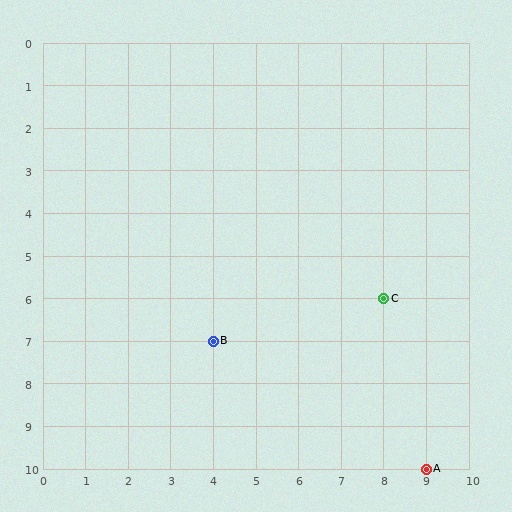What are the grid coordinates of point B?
Point B is at grid coordinates (4, 7).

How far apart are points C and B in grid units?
Points C and B are 4 columns and 1 row apart (about 4.1 grid units diagonally).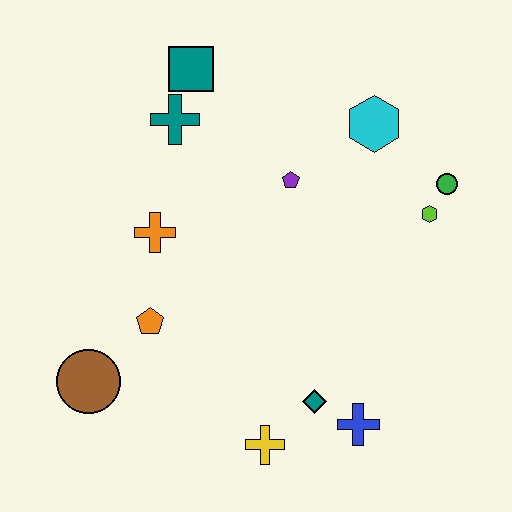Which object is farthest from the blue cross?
The teal square is farthest from the blue cross.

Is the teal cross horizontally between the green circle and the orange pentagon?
Yes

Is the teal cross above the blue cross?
Yes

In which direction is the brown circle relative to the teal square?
The brown circle is below the teal square.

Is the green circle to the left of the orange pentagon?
No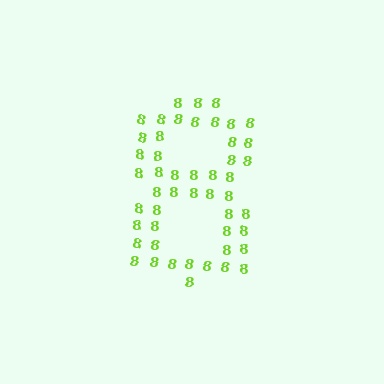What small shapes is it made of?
It is made of small digit 8's.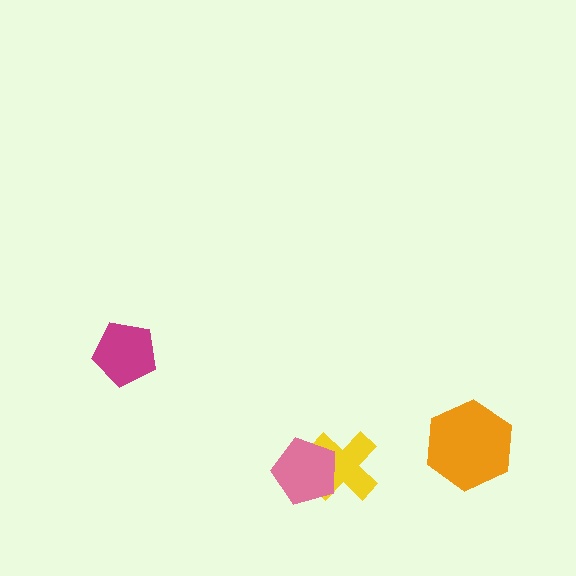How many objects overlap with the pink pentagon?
1 object overlaps with the pink pentagon.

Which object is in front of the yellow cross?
The pink pentagon is in front of the yellow cross.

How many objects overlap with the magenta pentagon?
0 objects overlap with the magenta pentagon.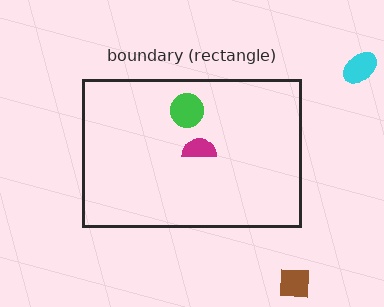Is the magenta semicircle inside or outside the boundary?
Inside.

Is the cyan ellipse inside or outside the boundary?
Outside.